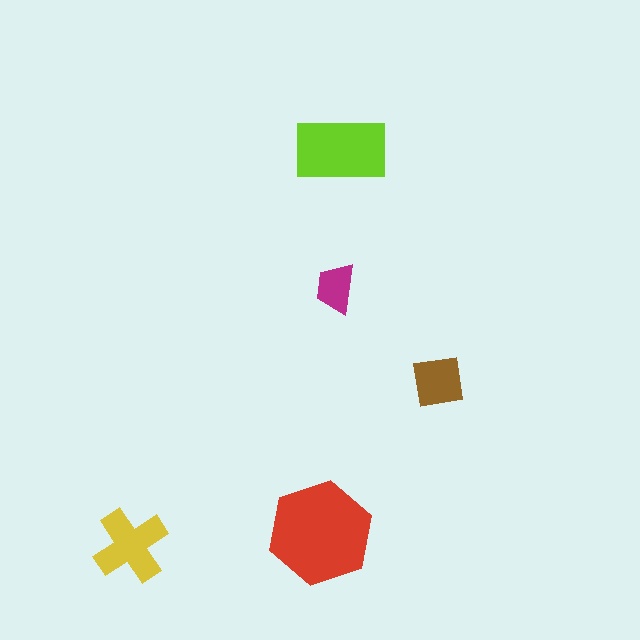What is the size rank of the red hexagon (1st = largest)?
1st.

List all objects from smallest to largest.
The magenta trapezoid, the brown square, the yellow cross, the lime rectangle, the red hexagon.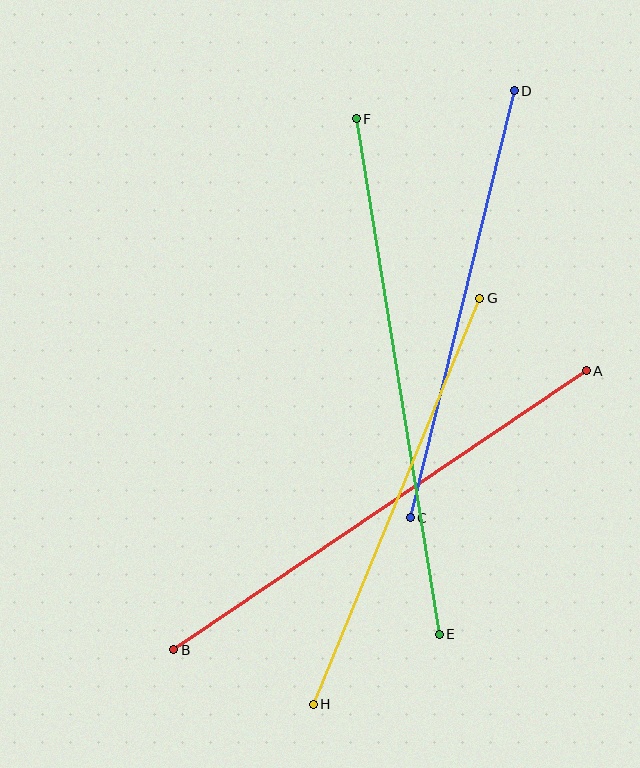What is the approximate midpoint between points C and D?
The midpoint is at approximately (462, 304) pixels.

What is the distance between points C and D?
The distance is approximately 440 pixels.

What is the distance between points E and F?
The distance is approximately 522 pixels.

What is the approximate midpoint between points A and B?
The midpoint is at approximately (380, 510) pixels.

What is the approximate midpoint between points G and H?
The midpoint is at approximately (396, 501) pixels.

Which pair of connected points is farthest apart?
Points E and F are farthest apart.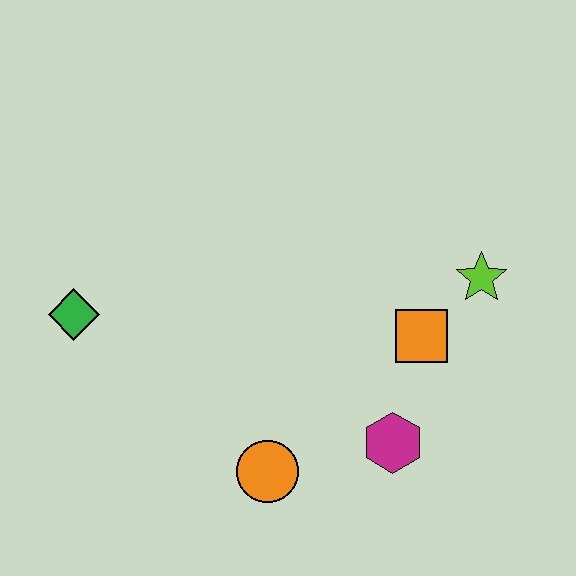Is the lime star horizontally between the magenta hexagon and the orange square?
No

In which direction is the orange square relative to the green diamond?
The orange square is to the right of the green diamond.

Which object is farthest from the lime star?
The green diamond is farthest from the lime star.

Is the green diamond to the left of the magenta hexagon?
Yes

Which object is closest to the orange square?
The lime star is closest to the orange square.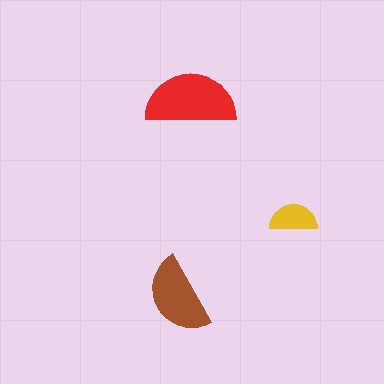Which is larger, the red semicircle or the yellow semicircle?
The red one.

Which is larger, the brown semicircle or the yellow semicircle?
The brown one.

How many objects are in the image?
There are 3 objects in the image.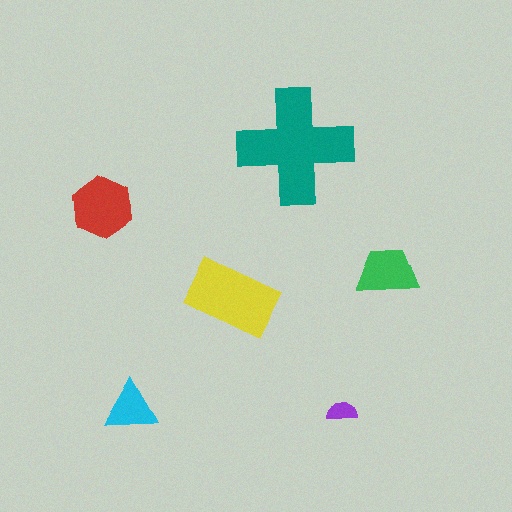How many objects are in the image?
There are 6 objects in the image.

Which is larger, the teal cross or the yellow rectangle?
The teal cross.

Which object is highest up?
The teal cross is topmost.